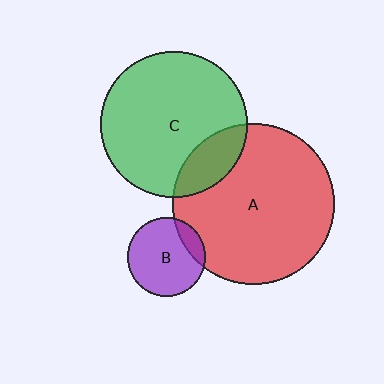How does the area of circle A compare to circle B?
Approximately 4.2 times.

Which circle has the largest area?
Circle A (red).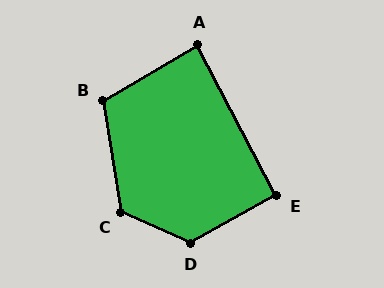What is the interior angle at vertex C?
Approximately 122 degrees (obtuse).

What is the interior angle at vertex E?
Approximately 91 degrees (approximately right).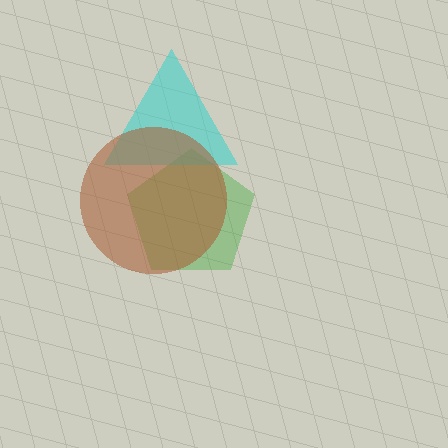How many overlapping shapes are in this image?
There are 3 overlapping shapes in the image.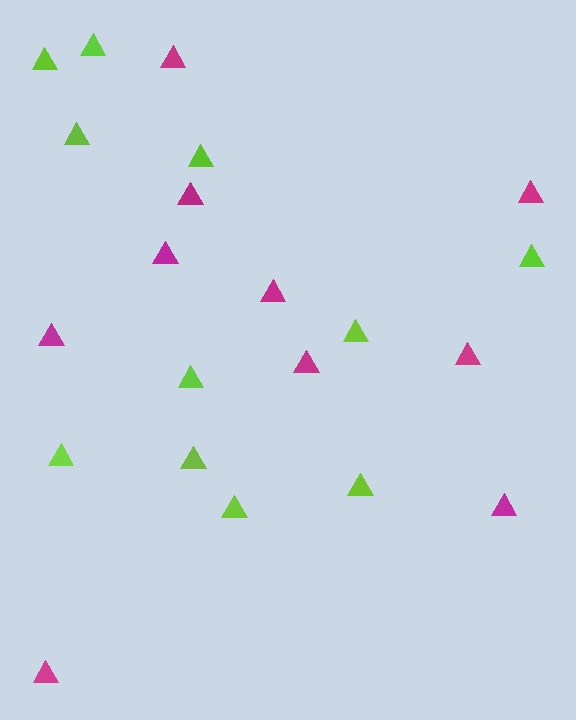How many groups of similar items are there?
There are 2 groups: one group of lime triangles (11) and one group of magenta triangles (10).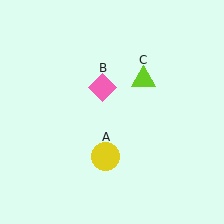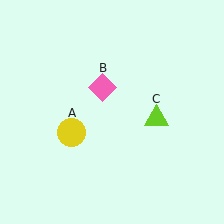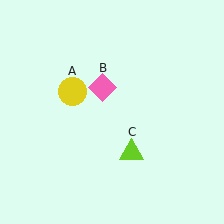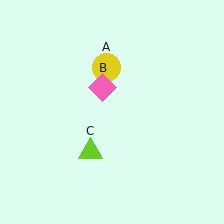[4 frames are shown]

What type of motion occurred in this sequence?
The yellow circle (object A), lime triangle (object C) rotated clockwise around the center of the scene.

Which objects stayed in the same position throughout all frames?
Pink diamond (object B) remained stationary.